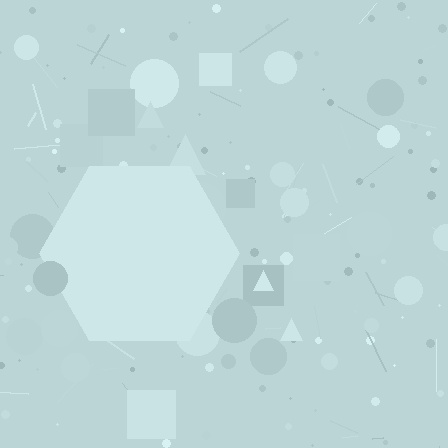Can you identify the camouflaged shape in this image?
The camouflaged shape is a hexagon.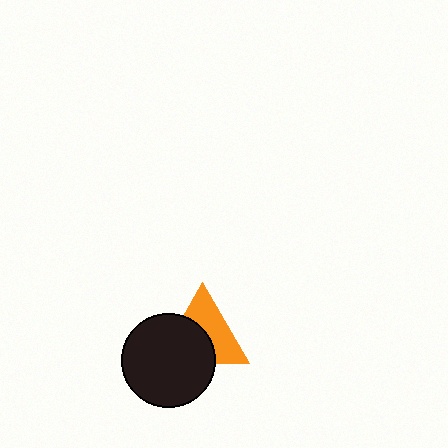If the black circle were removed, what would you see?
You would see the complete orange triangle.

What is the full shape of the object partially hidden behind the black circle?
The partially hidden object is an orange triangle.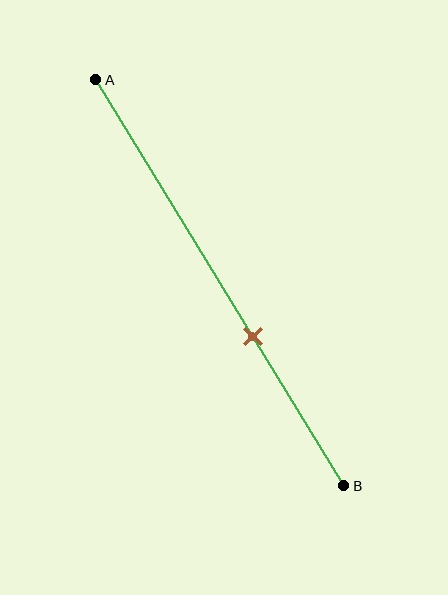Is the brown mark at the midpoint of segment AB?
No, the mark is at about 65% from A, not at the 50% midpoint.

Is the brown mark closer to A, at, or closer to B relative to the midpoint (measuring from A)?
The brown mark is closer to point B than the midpoint of segment AB.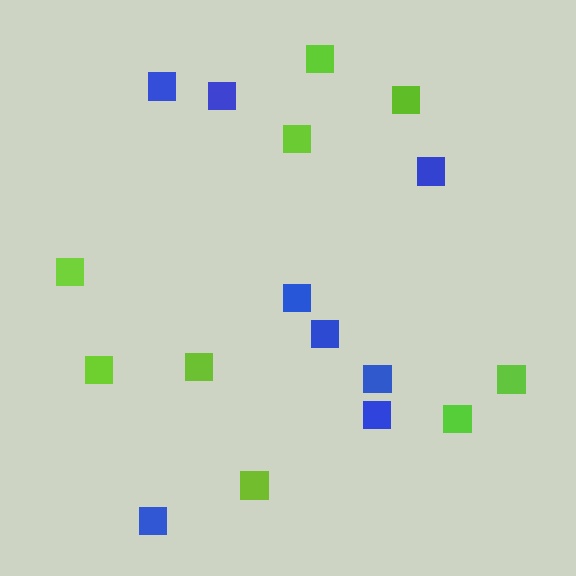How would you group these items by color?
There are 2 groups: one group of lime squares (9) and one group of blue squares (8).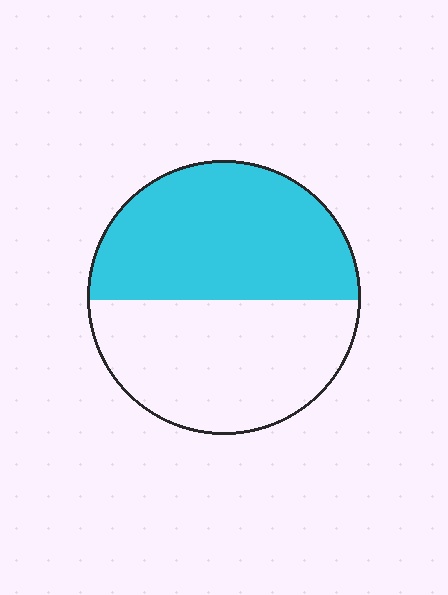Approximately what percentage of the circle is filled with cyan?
Approximately 50%.